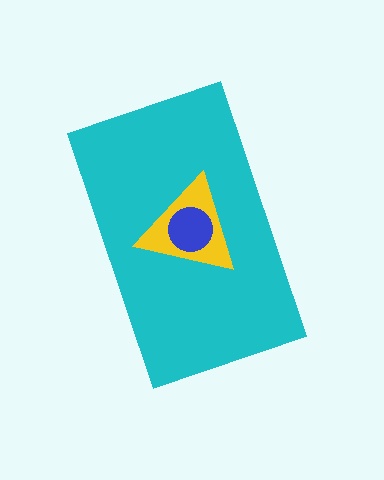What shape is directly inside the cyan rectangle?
The yellow triangle.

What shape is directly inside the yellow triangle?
The blue circle.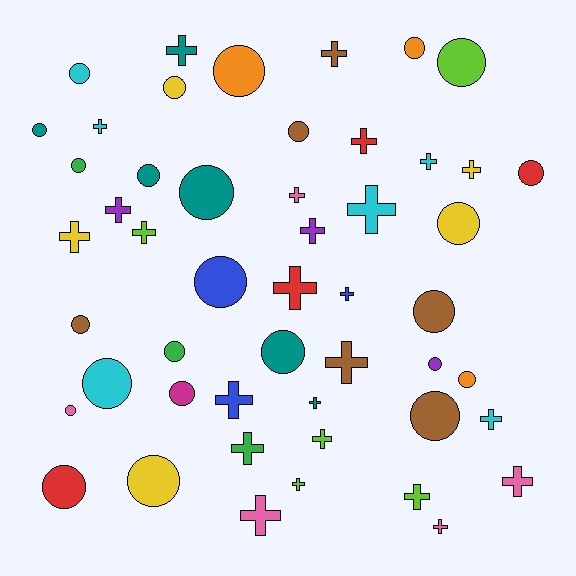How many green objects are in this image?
There are 3 green objects.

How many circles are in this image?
There are 25 circles.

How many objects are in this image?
There are 50 objects.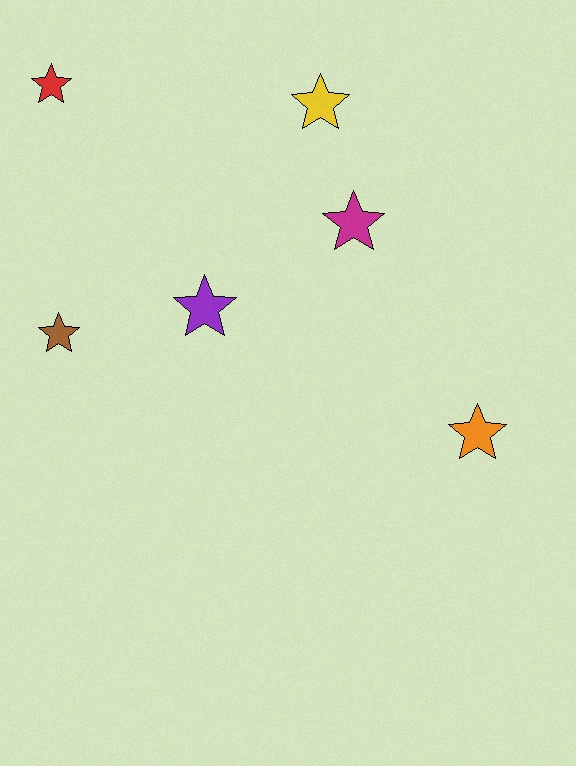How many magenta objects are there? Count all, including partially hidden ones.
There is 1 magenta object.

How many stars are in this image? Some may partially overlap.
There are 6 stars.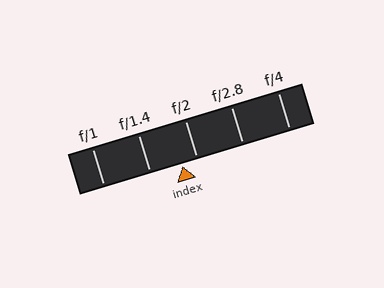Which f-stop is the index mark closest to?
The index mark is closest to f/2.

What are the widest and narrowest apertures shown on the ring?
The widest aperture shown is f/1 and the narrowest is f/4.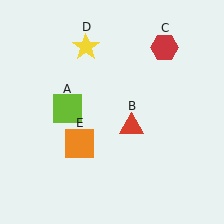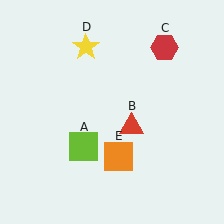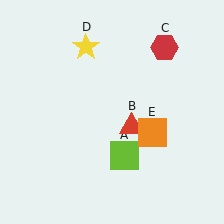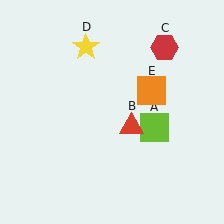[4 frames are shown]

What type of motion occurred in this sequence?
The lime square (object A), orange square (object E) rotated counterclockwise around the center of the scene.